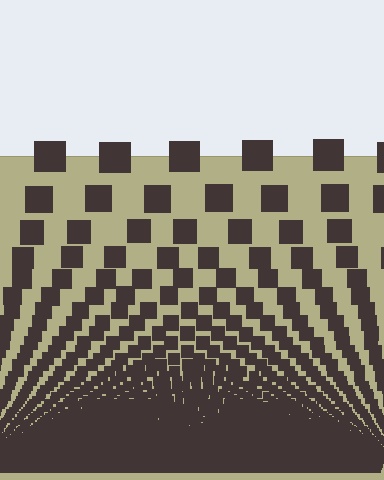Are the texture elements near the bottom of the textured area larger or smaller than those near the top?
Smaller. The gradient is inverted — elements near the bottom are smaller and denser.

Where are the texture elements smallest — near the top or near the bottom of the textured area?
Near the bottom.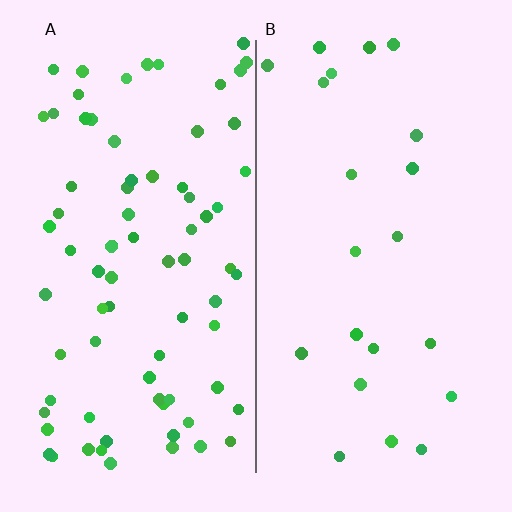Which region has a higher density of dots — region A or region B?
A (the left).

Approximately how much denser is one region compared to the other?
Approximately 3.5× — region A over region B.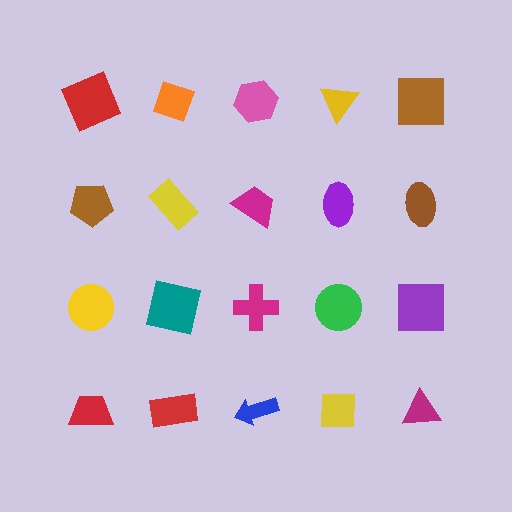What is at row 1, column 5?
A brown square.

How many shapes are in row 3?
5 shapes.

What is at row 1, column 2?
An orange diamond.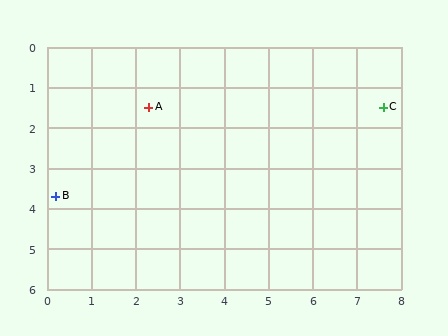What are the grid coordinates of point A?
Point A is at approximately (2.3, 1.5).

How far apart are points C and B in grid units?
Points C and B are about 7.7 grid units apart.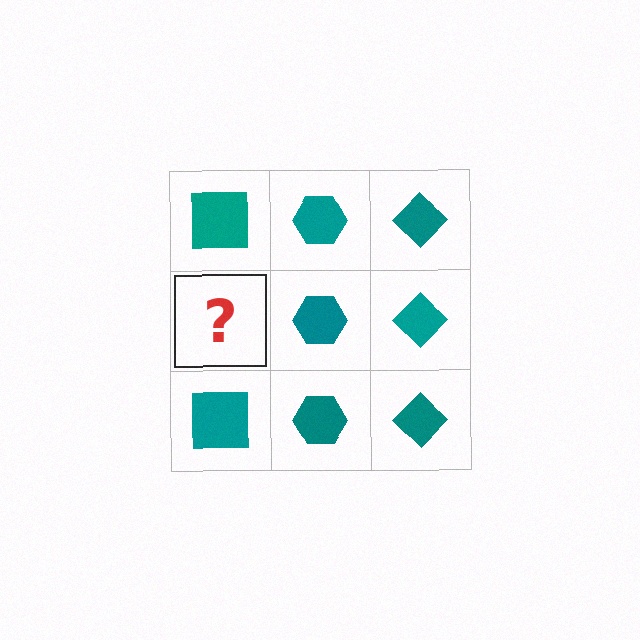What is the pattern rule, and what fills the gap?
The rule is that each column has a consistent shape. The gap should be filled with a teal square.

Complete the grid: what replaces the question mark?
The question mark should be replaced with a teal square.